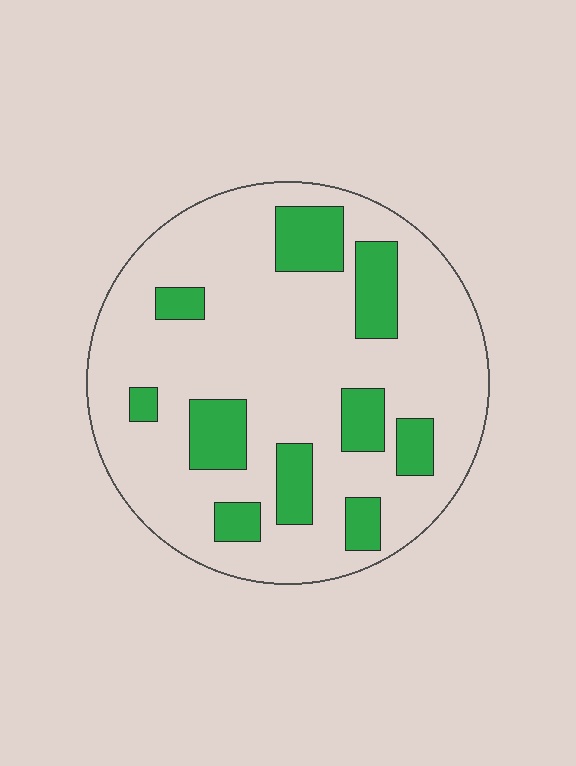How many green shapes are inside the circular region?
10.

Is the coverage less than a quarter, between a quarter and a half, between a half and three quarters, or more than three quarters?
Less than a quarter.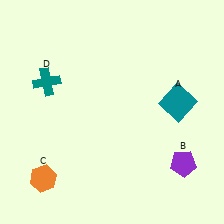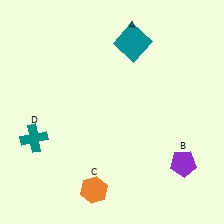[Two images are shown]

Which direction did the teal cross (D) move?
The teal cross (D) moved down.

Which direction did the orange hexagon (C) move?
The orange hexagon (C) moved right.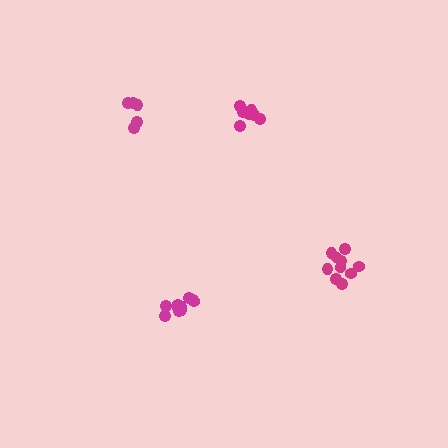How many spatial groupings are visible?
There are 4 spatial groupings.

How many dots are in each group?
Group 1: 10 dots, Group 2: 8 dots, Group 3: 10 dots, Group 4: 5 dots (33 total).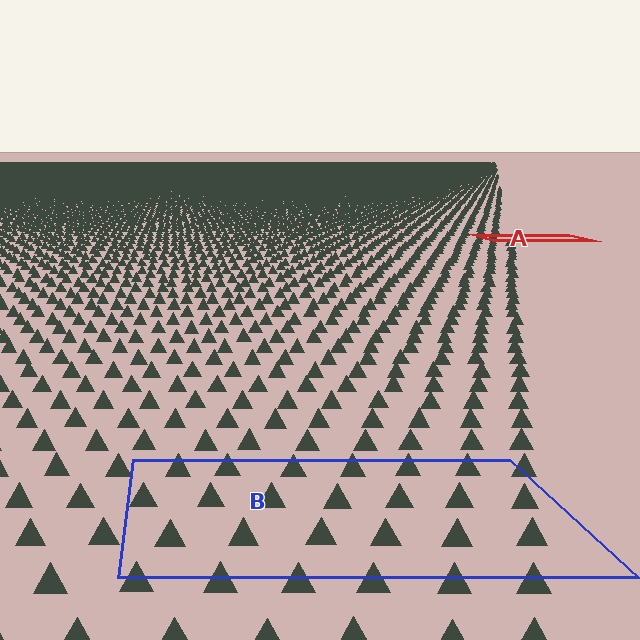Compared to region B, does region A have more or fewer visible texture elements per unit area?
Region A has more texture elements per unit area — they are packed more densely because it is farther away.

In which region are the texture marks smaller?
The texture marks are smaller in region A, because it is farther away.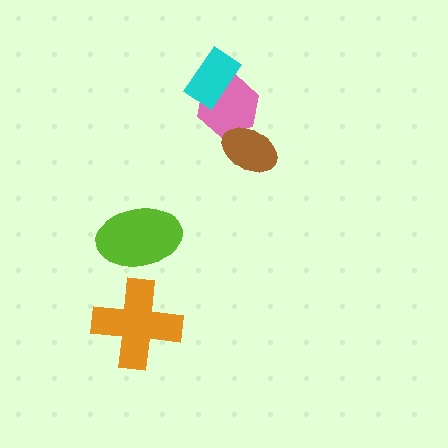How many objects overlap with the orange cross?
0 objects overlap with the orange cross.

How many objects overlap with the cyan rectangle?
1 object overlaps with the cyan rectangle.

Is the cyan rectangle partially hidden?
No, no other shape covers it.